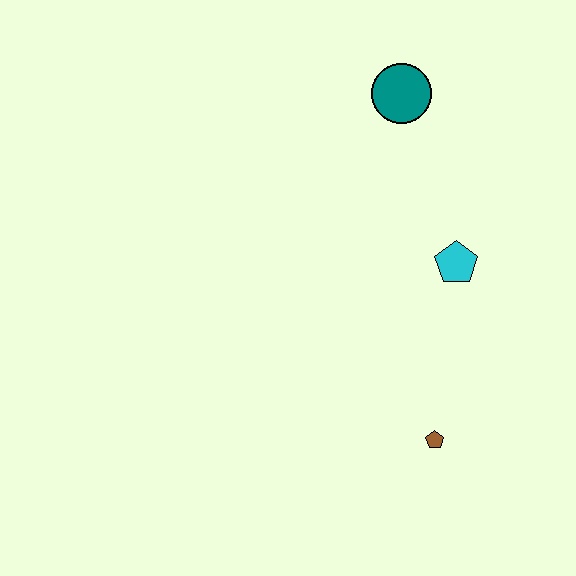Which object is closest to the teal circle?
The cyan pentagon is closest to the teal circle.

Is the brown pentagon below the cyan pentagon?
Yes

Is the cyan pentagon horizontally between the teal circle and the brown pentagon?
No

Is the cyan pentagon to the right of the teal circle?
Yes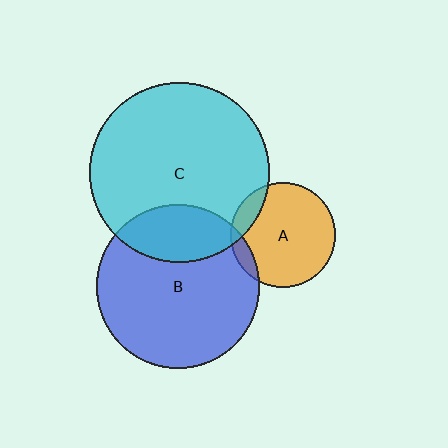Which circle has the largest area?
Circle C (cyan).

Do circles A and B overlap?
Yes.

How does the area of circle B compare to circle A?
Approximately 2.4 times.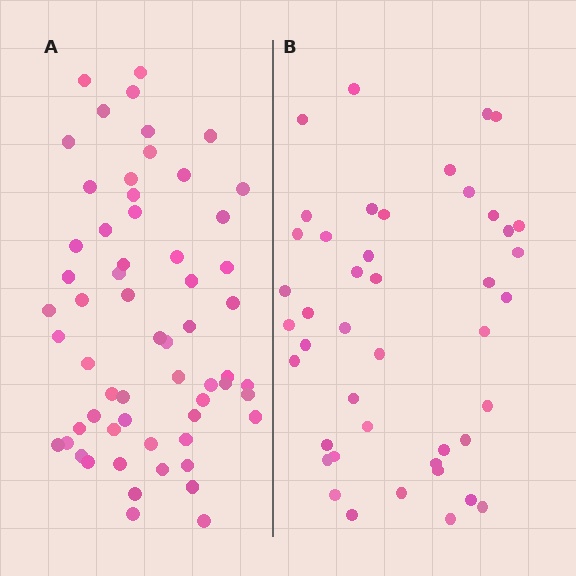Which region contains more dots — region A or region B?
Region A (the left region) has more dots.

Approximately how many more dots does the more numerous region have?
Region A has approximately 15 more dots than region B.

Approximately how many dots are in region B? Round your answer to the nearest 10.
About 40 dots. (The exact count is 44, which rounds to 40.)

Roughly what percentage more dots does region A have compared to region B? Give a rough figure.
About 35% more.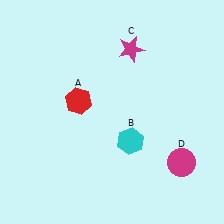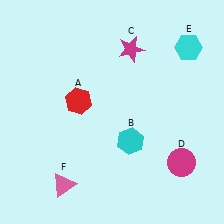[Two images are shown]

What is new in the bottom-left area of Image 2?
A pink triangle (F) was added in the bottom-left area of Image 2.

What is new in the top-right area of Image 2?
A cyan hexagon (E) was added in the top-right area of Image 2.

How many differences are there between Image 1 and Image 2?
There are 2 differences between the two images.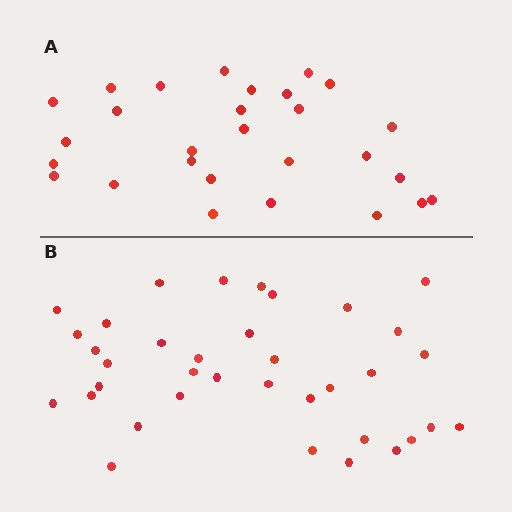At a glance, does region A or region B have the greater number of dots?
Region B (the bottom region) has more dots.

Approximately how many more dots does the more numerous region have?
Region B has roughly 8 or so more dots than region A.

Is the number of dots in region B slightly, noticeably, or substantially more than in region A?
Region B has noticeably more, but not dramatically so. The ratio is roughly 1.3 to 1.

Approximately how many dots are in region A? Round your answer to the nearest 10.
About 30 dots. (The exact count is 28, which rounds to 30.)